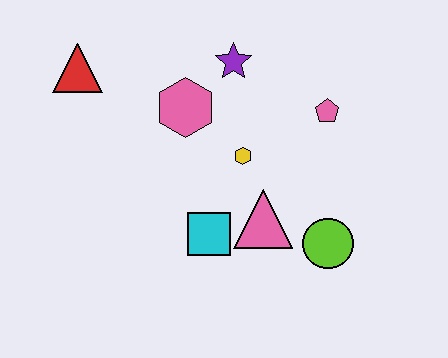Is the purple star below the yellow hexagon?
No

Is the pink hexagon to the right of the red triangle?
Yes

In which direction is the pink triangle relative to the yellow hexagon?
The pink triangle is below the yellow hexagon.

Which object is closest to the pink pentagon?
The yellow hexagon is closest to the pink pentagon.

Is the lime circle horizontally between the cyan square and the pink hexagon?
No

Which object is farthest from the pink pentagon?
The red triangle is farthest from the pink pentagon.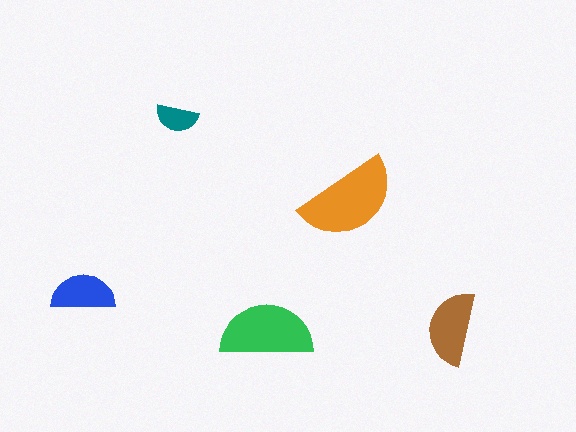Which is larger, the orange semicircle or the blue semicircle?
The orange one.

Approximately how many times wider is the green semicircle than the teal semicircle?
About 2 times wider.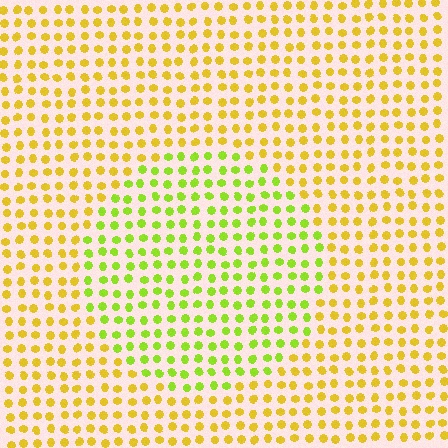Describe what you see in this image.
The image is filled with small yellow elements in a uniform arrangement. A circle-shaped region is visible where the elements are tinted to a slightly different hue, forming a subtle color boundary.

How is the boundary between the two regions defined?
The boundary is defined purely by a slight shift in hue (about 37 degrees). Spacing, size, and orientation are identical on both sides.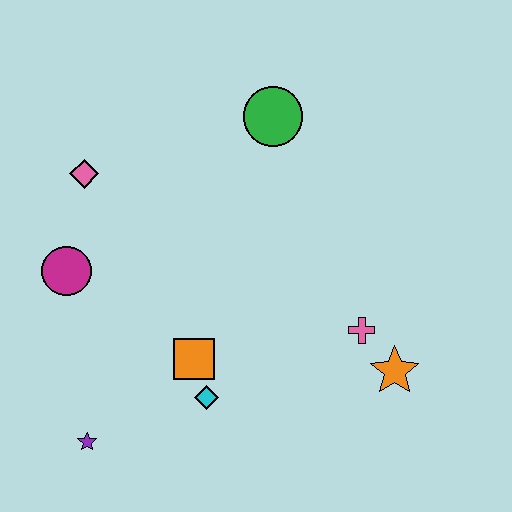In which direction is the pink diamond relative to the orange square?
The pink diamond is above the orange square.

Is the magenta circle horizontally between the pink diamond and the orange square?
No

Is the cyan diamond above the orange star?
No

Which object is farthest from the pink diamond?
The orange star is farthest from the pink diamond.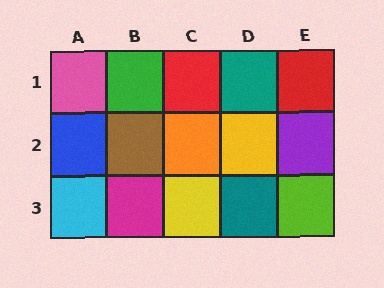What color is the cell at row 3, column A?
Cyan.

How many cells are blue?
1 cell is blue.